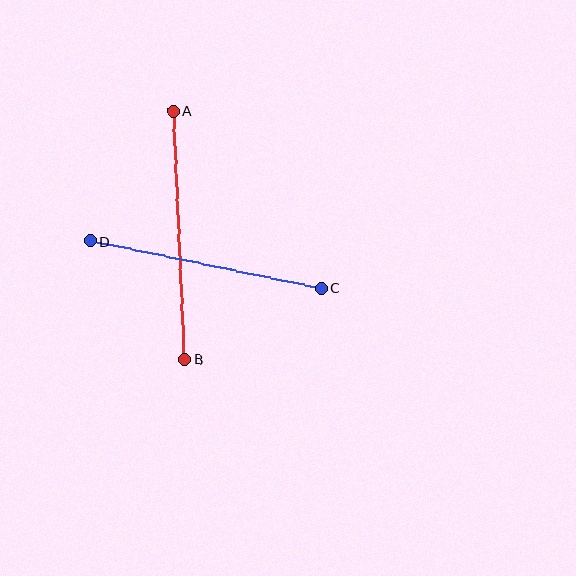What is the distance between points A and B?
The distance is approximately 249 pixels.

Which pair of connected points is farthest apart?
Points A and B are farthest apart.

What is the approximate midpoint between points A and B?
The midpoint is at approximately (179, 235) pixels.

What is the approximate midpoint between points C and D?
The midpoint is at approximately (206, 265) pixels.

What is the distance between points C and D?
The distance is approximately 236 pixels.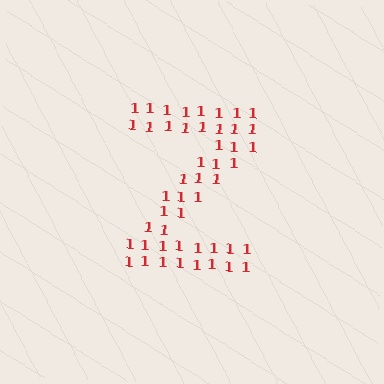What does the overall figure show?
The overall figure shows the letter Z.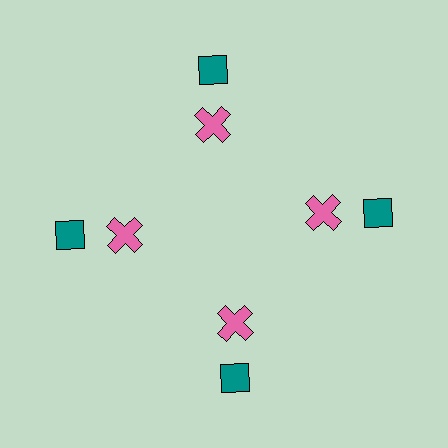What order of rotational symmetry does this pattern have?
This pattern has 4-fold rotational symmetry.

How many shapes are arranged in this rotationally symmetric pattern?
There are 8 shapes, arranged in 4 groups of 2.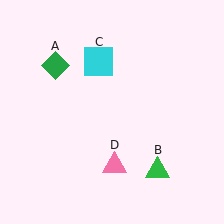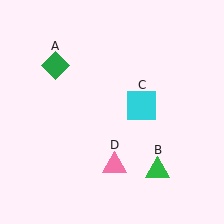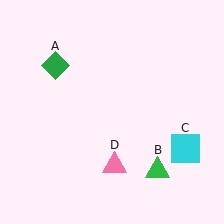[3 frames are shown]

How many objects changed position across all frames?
1 object changed position: cyan square (object C).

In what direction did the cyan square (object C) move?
The cyan square (object C) moved down and to the right.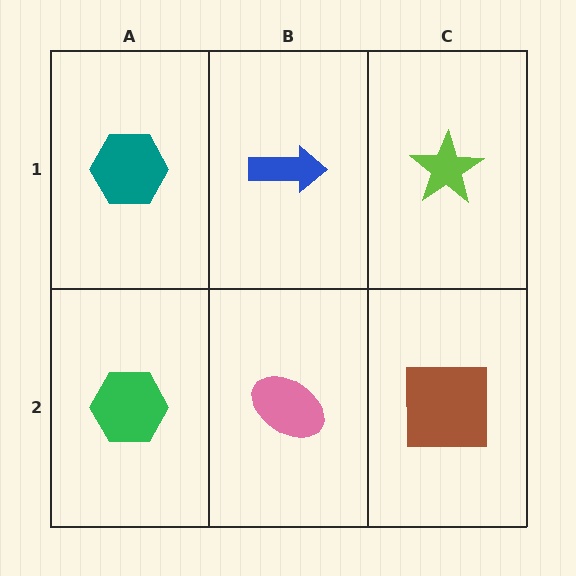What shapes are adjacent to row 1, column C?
A brown square (row 2, column C), a blue arrow (row 1, column B).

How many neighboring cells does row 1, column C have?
2.